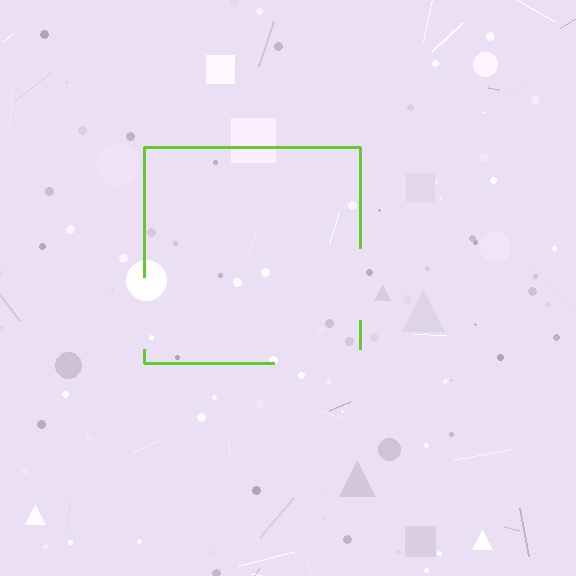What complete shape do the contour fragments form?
The contour fragments form a square.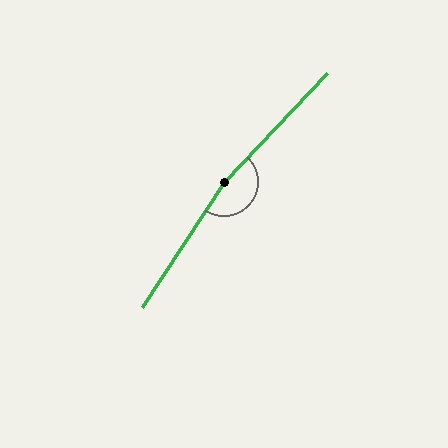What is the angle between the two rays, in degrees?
Approximately 170 degrees.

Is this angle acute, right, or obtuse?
It is obtuse.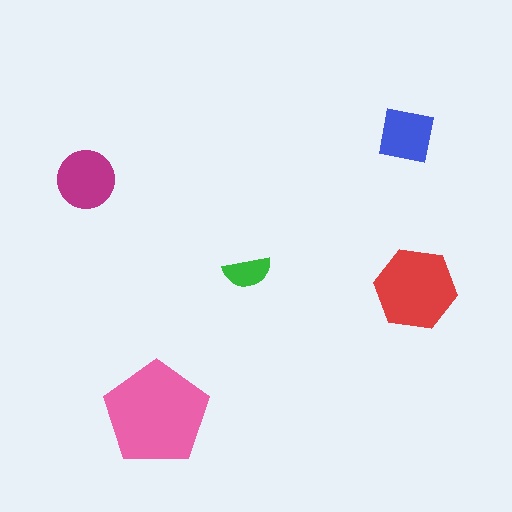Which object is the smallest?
The green semicircle.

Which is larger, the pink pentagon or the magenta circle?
The pink pentagon.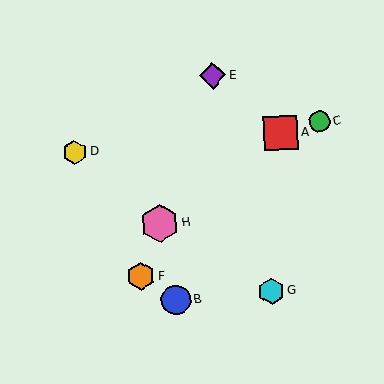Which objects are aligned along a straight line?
Objects E, F, H are aligned along a straight line.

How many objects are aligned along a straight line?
3 objects (E, F, H) are aligned along a straight line.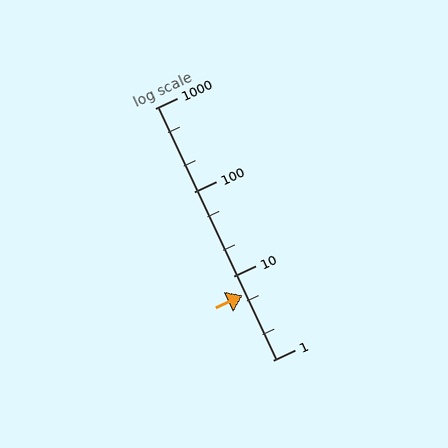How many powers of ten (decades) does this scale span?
The scale spans 3 decades, from 1 to 1000.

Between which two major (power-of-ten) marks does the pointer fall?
The pointer is between 1 and 10.